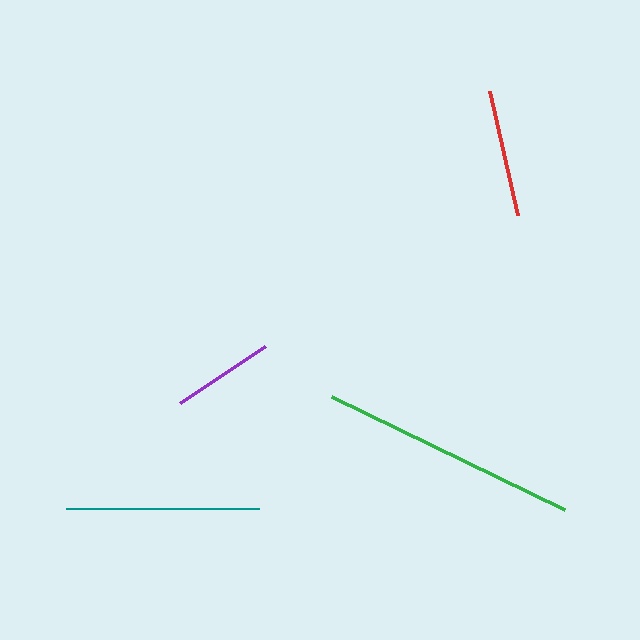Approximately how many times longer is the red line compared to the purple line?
The red line is approximately 1.2 times the length of the purple line.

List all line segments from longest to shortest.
From longest to shortest: green, teal, red, purple.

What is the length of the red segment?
The red segment is approximately 128 pixels long.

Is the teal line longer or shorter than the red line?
The teal line is longer than the red line.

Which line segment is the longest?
The green line is the longest at approximately 259 pixels.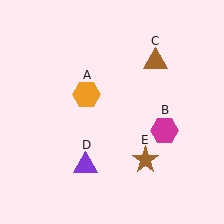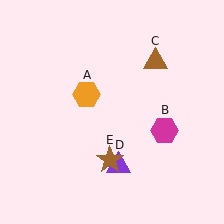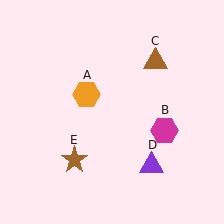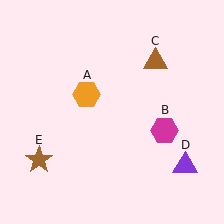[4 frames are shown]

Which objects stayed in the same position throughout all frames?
Orange hexagon (object A) and magenta hexagon (object B) and brown triangle (object C) remained stationary.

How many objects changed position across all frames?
2 objects changed position: purple triangle (object D), brown star (object E).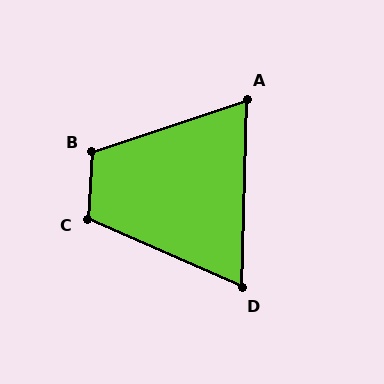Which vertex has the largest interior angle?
B, at approximately 112 degrees.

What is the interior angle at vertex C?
Approximately 110 degrees (obtuse).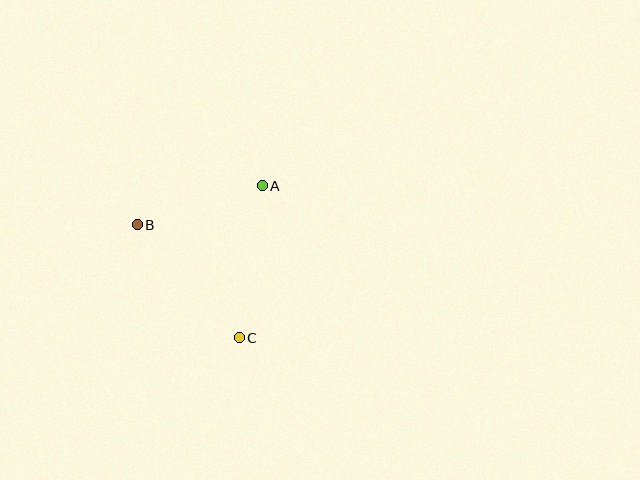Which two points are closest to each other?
Points A and B are closest to each other.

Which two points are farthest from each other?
Points A and C are farthest from each other.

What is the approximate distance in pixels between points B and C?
The distance between B and C is approximately 152 pixels.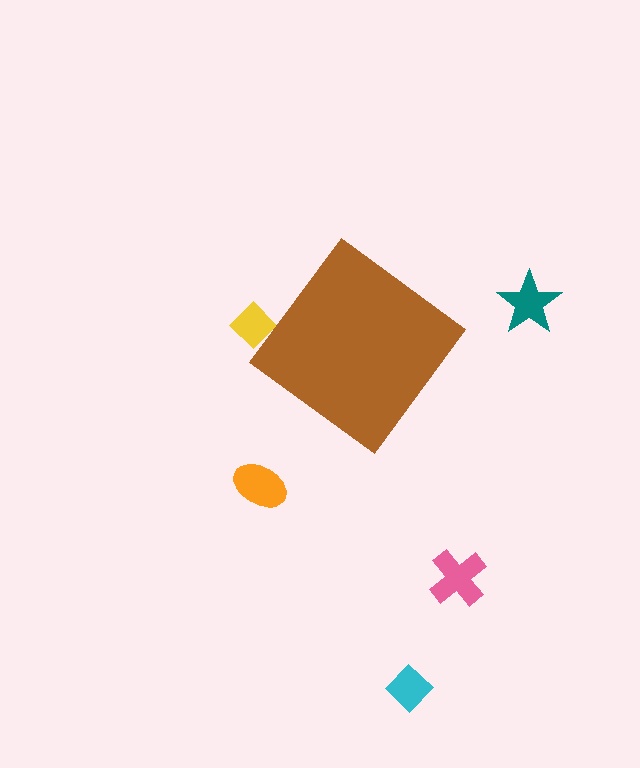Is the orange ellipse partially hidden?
No, the orange ellipse is fully visible.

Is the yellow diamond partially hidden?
Yes, the yellow diamond is partially hidden behind the brown diamond.